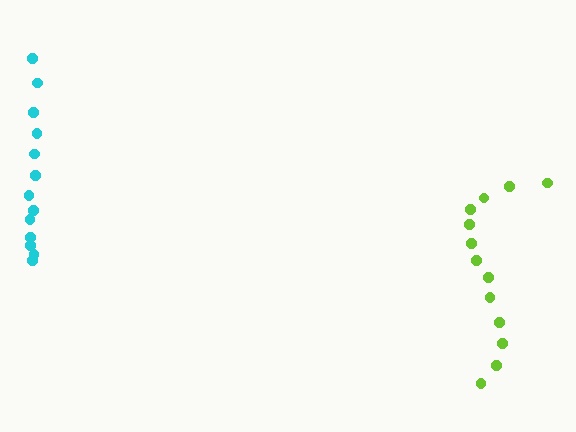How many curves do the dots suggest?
There are 2 distinct paths.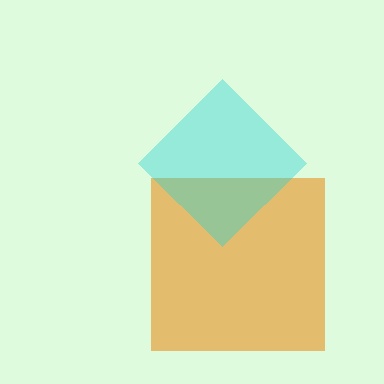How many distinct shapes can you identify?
There are 2 distinct shapes: an orange square, a cyan diamond.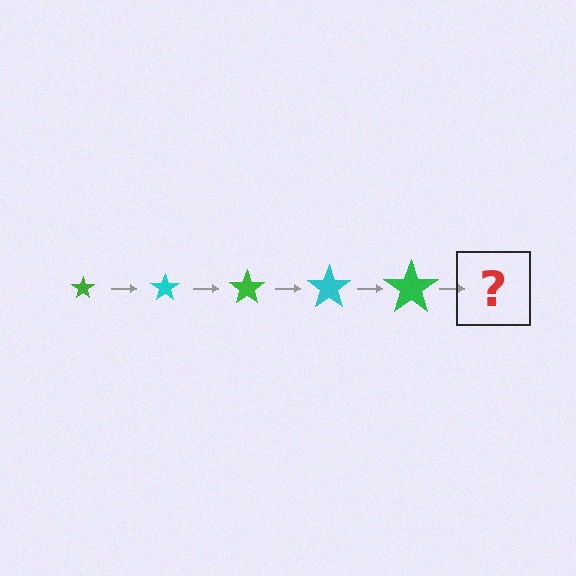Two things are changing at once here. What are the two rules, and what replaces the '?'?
The two rules are that the star grows larger each step and the color cycles through green and cyan. The '?' should be a cyan star, larger than the previous one.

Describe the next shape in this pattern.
It should be a cyan star, larger than the previous one.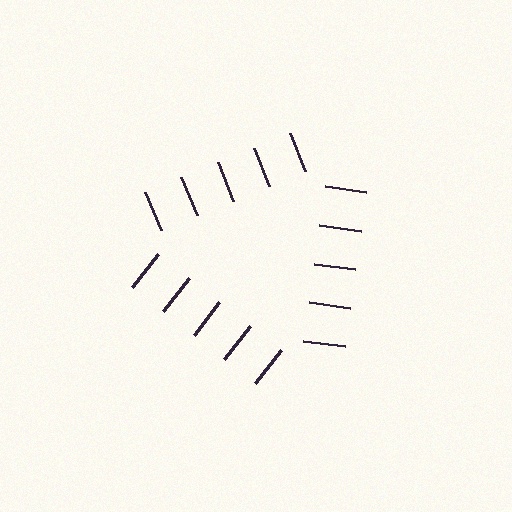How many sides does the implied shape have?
3 sides — the line-ends trace a triangle.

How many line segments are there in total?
15 — 5 along each of the 3 edges.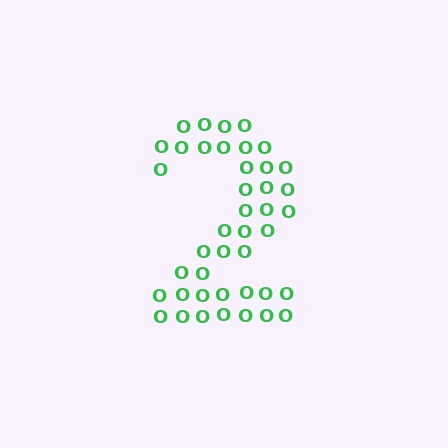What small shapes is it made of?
It is made of small letter O's.